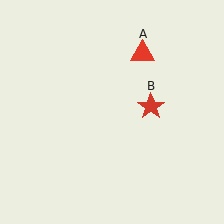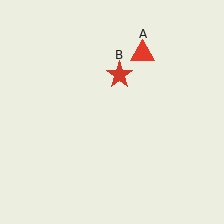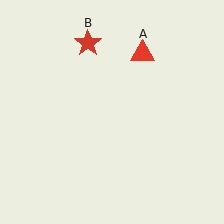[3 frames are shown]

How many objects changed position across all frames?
1 object changed position: red star (object B).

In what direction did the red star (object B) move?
The red star (object B) moved up and to the left.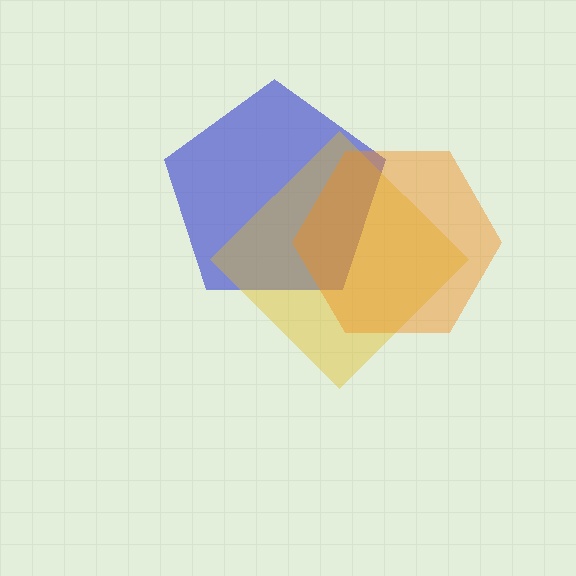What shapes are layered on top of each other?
The layered shapes are: a blue pentagon, a yellow diamond, an orange hexagon.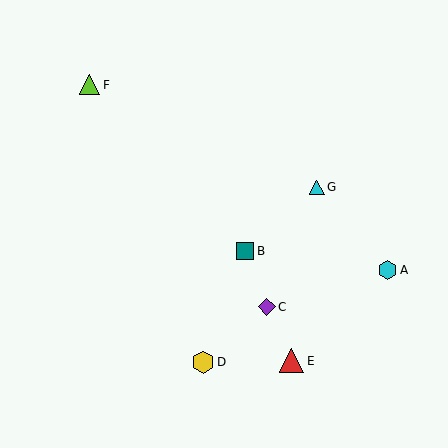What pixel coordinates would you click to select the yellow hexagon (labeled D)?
Click at (203, 362) to select the yellow hexagon D.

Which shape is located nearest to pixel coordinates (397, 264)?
The cyan hexagon (labeled A) at (387, 270) is nearest to that location.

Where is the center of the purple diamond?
The center of the purple diamond is at (267, 307).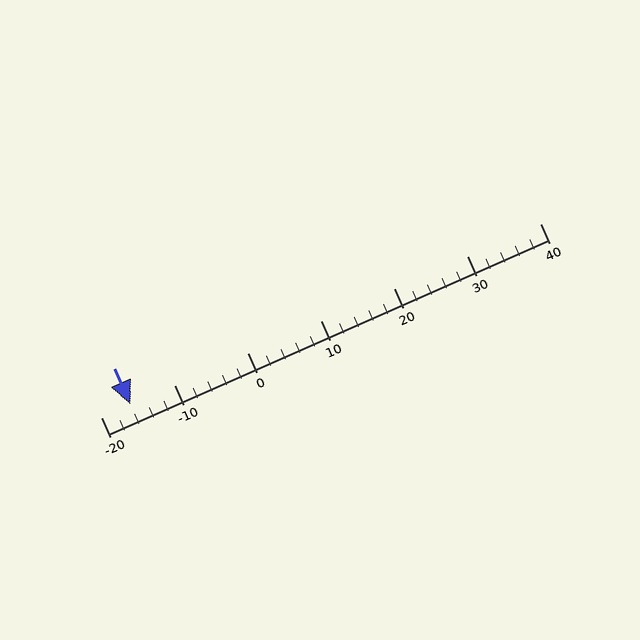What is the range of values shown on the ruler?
The ruler shows values from -20 to 40.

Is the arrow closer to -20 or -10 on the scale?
The arrow is closer to -20.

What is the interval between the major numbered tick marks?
The major tick marks are spaced 10 units apart.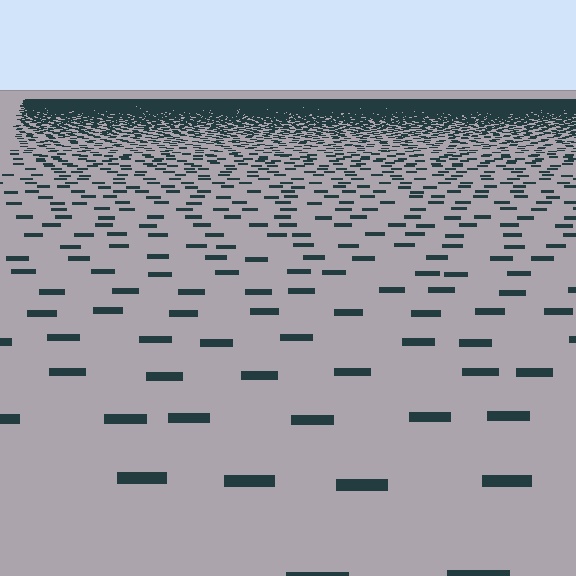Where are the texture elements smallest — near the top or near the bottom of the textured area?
Near the top.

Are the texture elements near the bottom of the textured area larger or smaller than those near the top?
Larger. Near the bottom, elements are closer to the viewer and appear at a bigger on-screen size.